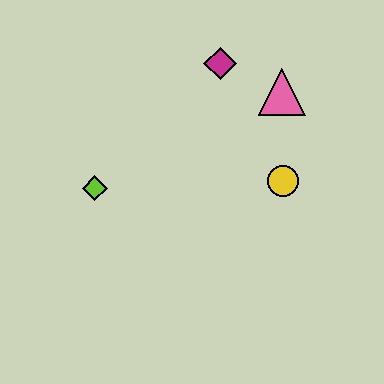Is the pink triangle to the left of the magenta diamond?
No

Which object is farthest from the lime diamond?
The pink triangle is farthest from the lime diamond.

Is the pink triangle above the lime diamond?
Yes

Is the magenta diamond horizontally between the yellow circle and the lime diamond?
Yes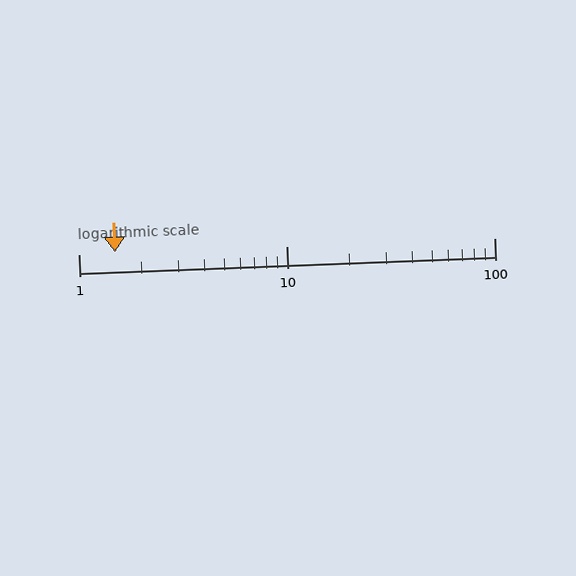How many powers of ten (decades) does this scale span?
The scale spans 2 decades, from 1 to 100.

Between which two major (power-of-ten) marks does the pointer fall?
The pointer is between 1 and 10.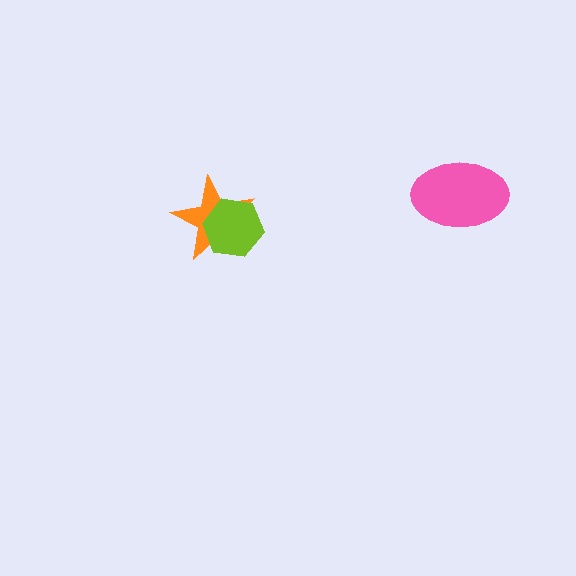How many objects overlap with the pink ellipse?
0 objects overlap with the pink ellipse.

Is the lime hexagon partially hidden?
No, no other shape covers it.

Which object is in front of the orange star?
The lime hexagon is in front of the orange star.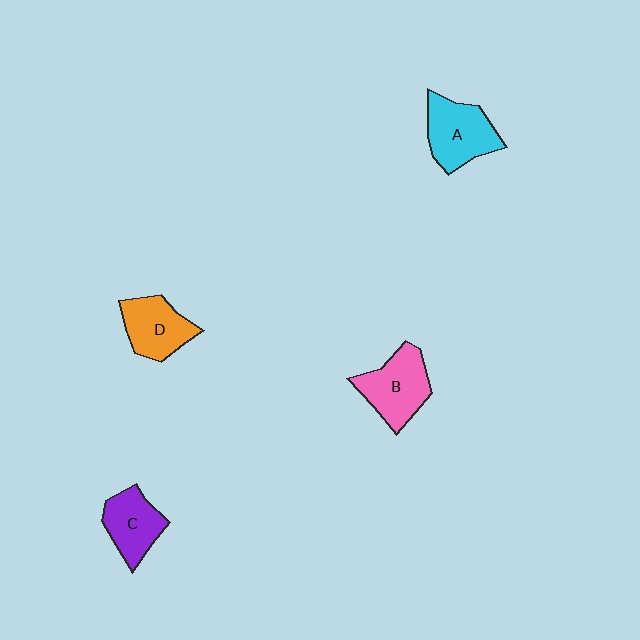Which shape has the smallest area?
Shape C (purple).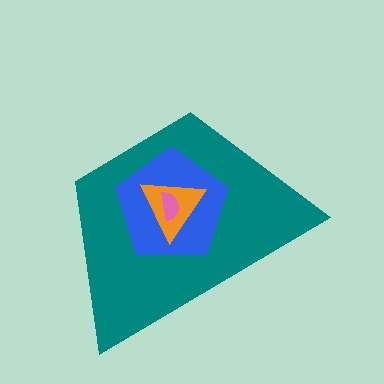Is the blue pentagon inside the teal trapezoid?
Yes.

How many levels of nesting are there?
4.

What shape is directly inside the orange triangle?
The pink semicircle.